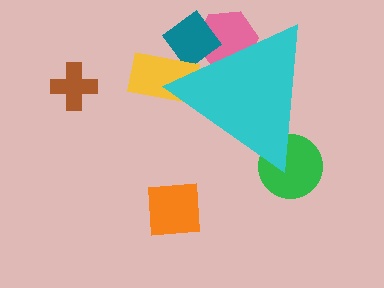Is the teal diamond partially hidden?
Yes, the teal diamond is partially hidden behind the cyan triangle.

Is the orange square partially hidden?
No, the orange square is fully visible.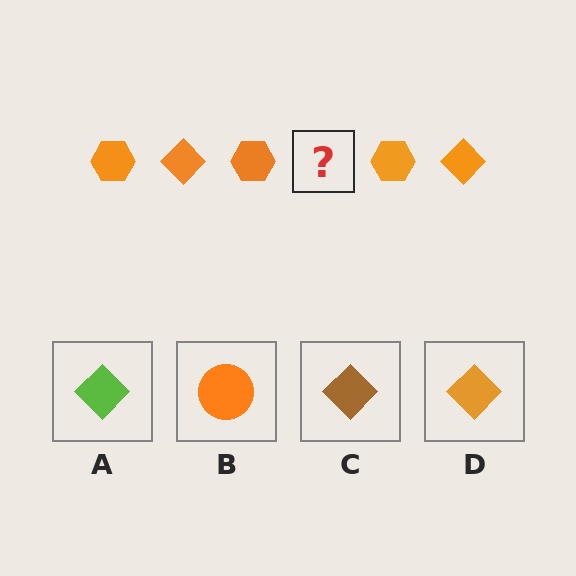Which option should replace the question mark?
Option D.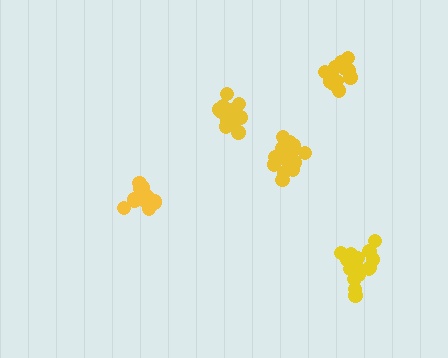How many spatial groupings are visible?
There are 5 spatial groupings.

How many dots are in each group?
Group 1: 18 dots, Group 2: 19 dots, Group 3: 16 dots, Group 4: 15 dots, Group 5: 19 dots (87 total).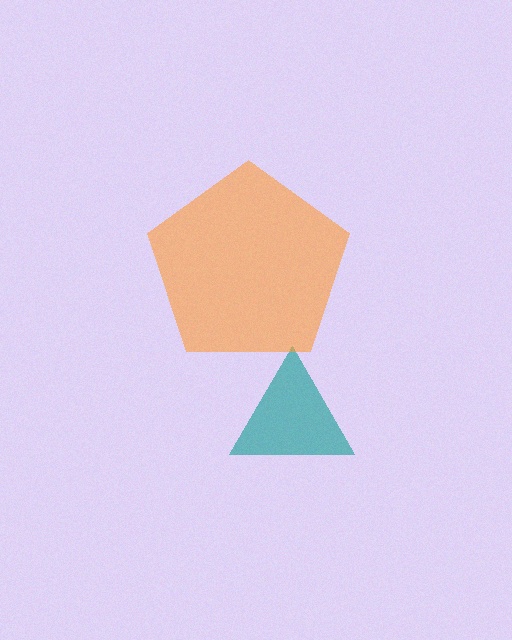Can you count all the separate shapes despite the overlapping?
Yes, there are 2 separate shapes.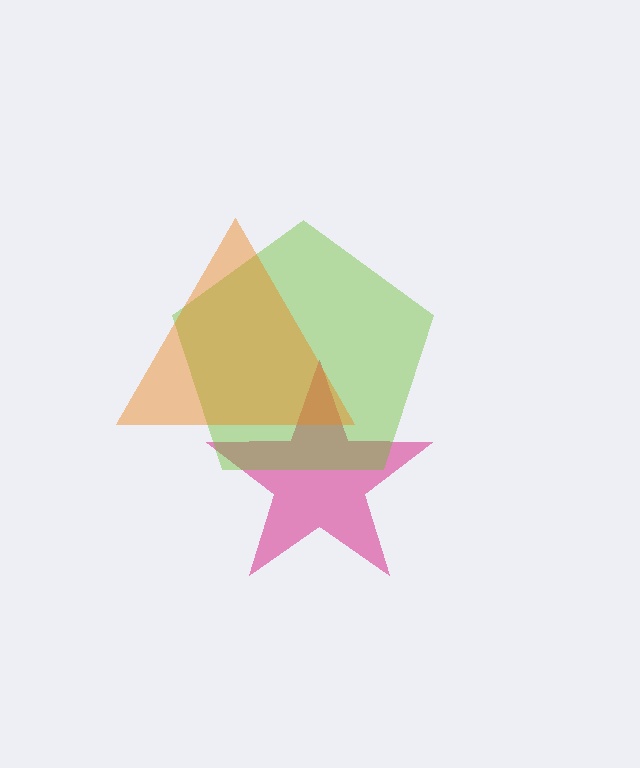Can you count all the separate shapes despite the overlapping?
Yes, there are 3 separate shapes.